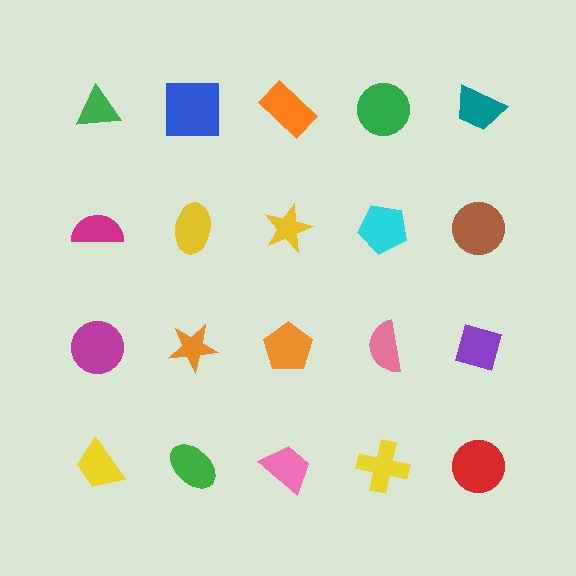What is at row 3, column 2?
An orange star.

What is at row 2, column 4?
A cyan pentagon.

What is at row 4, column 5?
A red circle.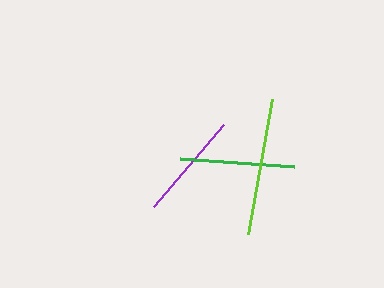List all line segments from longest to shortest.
From longest to shortest: lime, green, purple.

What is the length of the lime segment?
The lime segment is approximately 138 pixels long.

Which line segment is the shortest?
The purple line is the shortest at approximately 108 pixels.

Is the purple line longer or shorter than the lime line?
The lime line is longer than the purple line.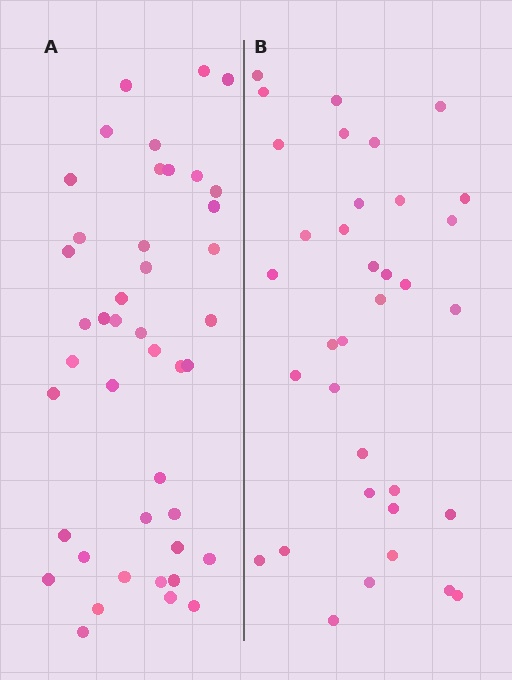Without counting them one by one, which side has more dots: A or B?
Region A (the left region) has more dots.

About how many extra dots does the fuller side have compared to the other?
Region A has roughly 8 or so more dots than region B.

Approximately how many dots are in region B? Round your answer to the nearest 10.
About 40 dots. (The exact count is 35, which rounds to 40.)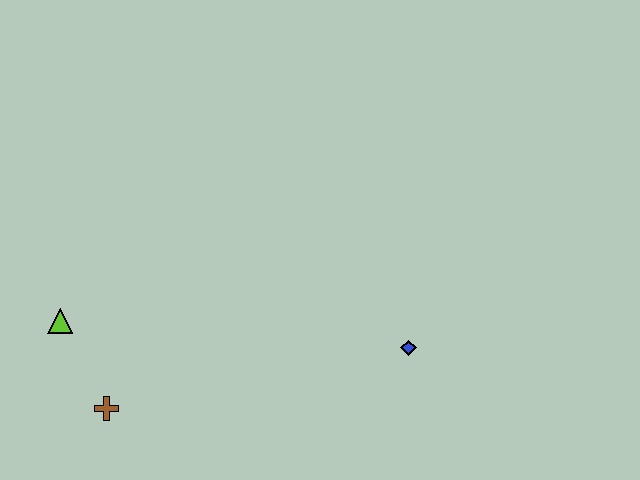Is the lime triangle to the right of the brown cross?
No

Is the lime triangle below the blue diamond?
No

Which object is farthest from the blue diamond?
The lime triangle is farthest from the blue diamond.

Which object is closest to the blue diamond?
The brown cross is closest to the blue diamond.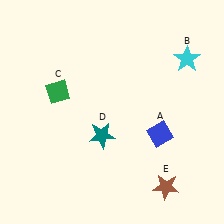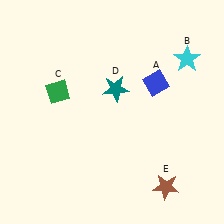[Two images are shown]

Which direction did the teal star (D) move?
The teal star (D) moved up.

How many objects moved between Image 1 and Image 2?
2 objects moved between the two images.